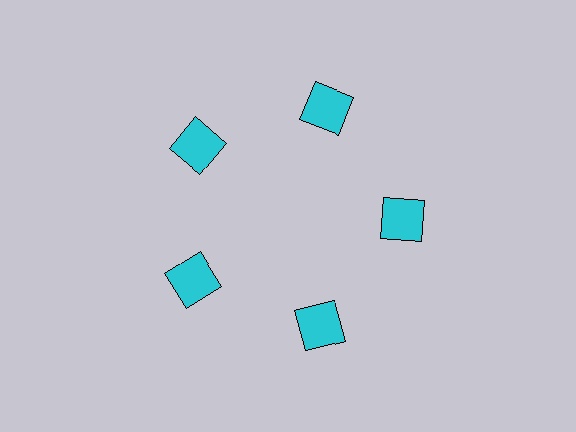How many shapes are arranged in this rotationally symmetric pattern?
There are 5 shapes, arranged in 5 groups of 1.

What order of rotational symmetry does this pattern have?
This pattern has 5-fold rotational symmetry.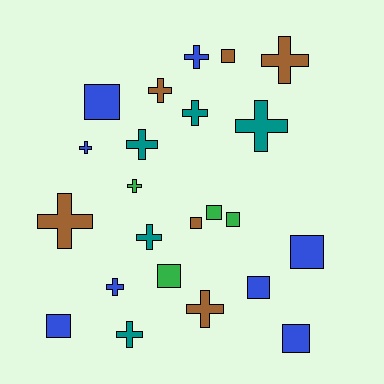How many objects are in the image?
There are 23 objects.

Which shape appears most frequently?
Cross, with 13 objects.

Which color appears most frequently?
Blue, with 8 objects.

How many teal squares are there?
There are no teal squares.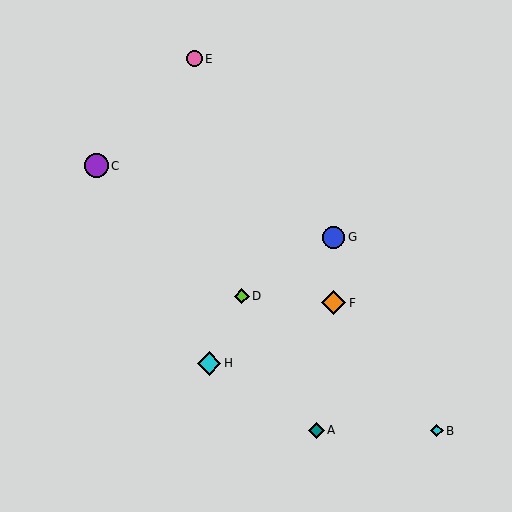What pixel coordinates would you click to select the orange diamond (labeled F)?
Click at (334, 303) to select the orange diamond F.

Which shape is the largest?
The orange diamond (labeled F) is the largest.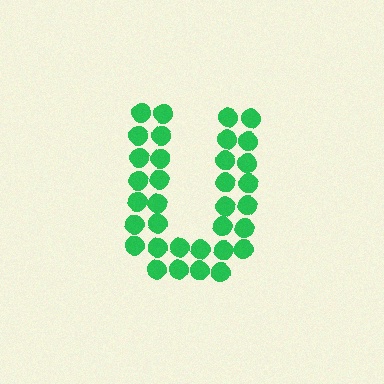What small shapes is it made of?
It is made of small circles.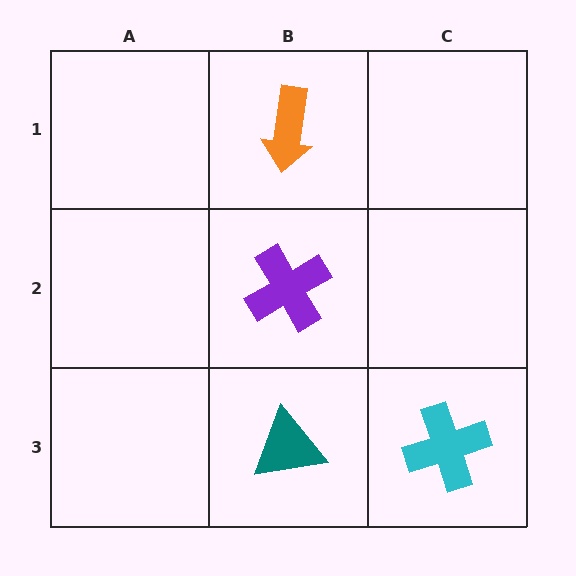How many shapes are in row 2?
1 shape.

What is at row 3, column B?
A teal triangle.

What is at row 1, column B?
An orange arrow.